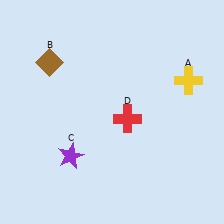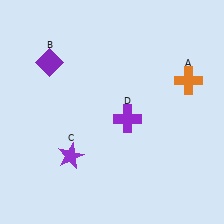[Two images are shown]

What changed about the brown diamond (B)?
In Image 1, B is brown. In Image 2, it changed to purple.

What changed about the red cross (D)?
In Image 1, D is red. In Image 2, it changed to purple.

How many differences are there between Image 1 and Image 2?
There are 3 differences between the two images.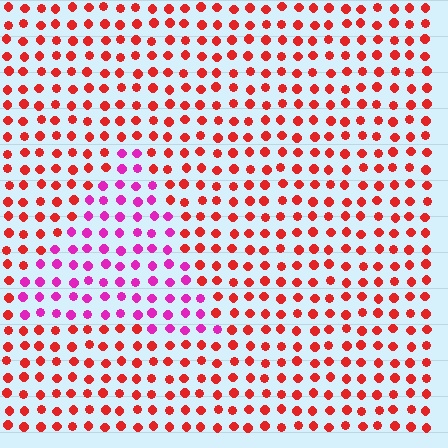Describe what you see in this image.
The image is filled with small red elements in a uniform arrangement. A triangle-shaped region is visible where the elements are tinted to a slightly different hue, forming a subtle color boundary.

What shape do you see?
I see a triangle.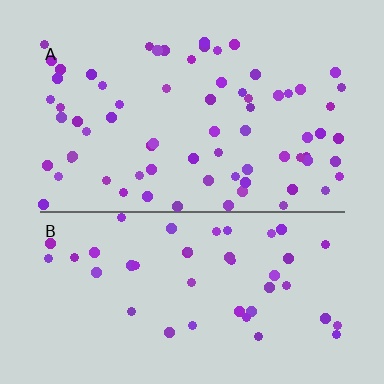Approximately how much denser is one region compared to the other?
Approximately 1.6× — region A over region B.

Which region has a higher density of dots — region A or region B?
A (the top).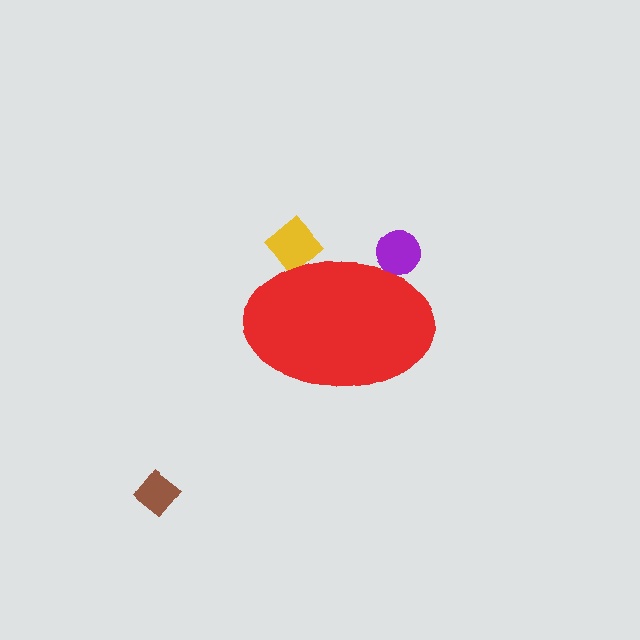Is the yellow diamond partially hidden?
Yes, the yellow diamond is partially hidden behind the red ellipse.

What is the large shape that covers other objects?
A red ellipse.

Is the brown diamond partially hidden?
No, the brown diamond is fully visible.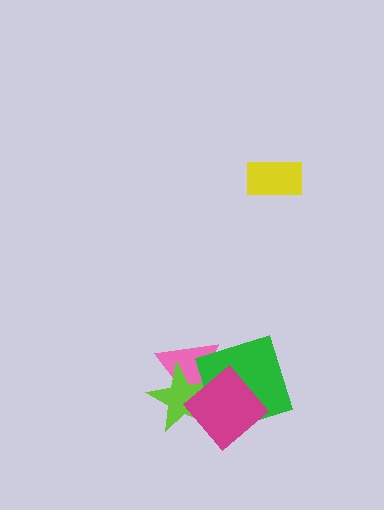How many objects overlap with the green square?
3 objects overlap with the green square.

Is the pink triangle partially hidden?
Yes, it is partially covered by another shape.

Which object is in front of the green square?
The magenta diamond is in front of the green square.